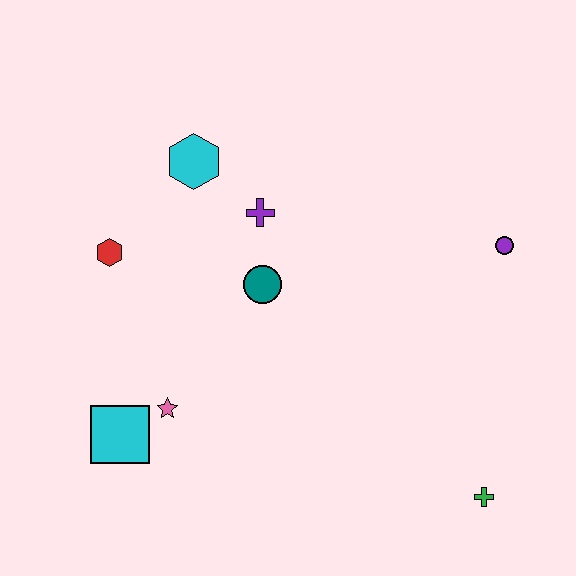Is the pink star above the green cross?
Yes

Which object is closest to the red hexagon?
The cyan hexagon is closest to the red hexagon.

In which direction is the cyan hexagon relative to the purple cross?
The cyan hexagon is to the left of the purple cross.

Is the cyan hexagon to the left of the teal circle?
Yes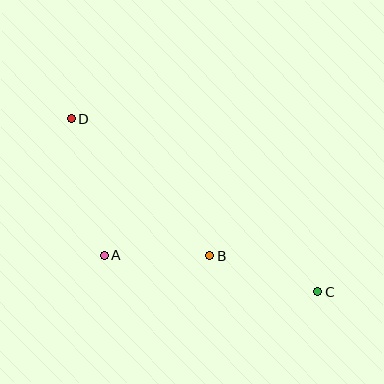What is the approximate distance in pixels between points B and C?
The distance between B and C is approximately 113 pixels.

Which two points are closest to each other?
Points A and B are closest to each other.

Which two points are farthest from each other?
Points C and D are farthest from each other.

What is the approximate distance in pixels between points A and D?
The distance between A and D is approximately 141 pixels.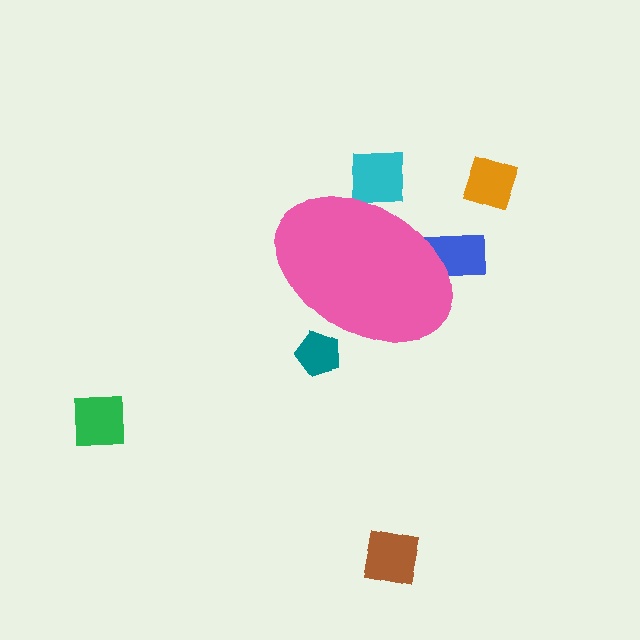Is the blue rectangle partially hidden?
Yes, the blue rectangle is partially hidden behind the pink ellipse.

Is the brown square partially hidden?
No, the brown square is fully visible.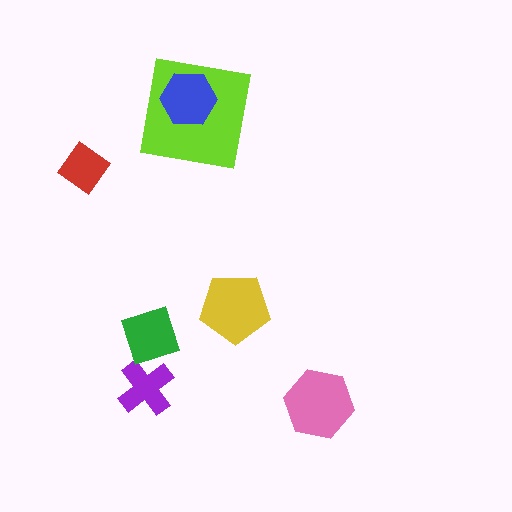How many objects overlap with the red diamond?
0 objects overlap with the red diamond.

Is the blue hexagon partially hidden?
No, no other shape covers it.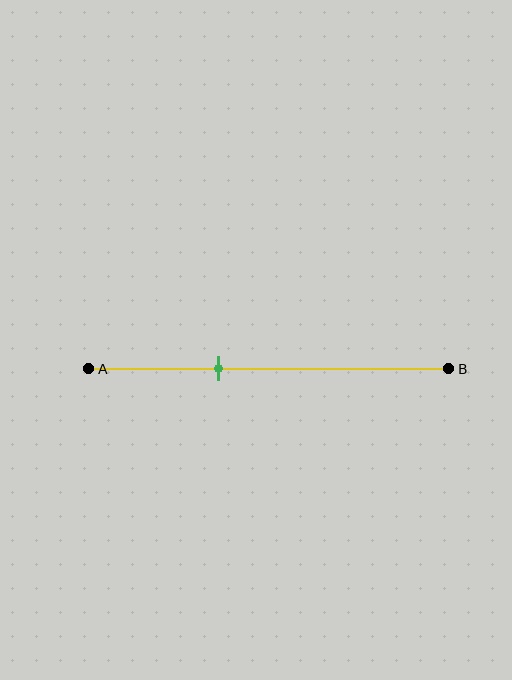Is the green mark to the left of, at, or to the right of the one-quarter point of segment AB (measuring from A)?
The green mark is to the right of the one-quarter point of segment AB.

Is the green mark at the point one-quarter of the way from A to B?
No, the mark is at about 35% from A, not at the 25% one-quarter point.